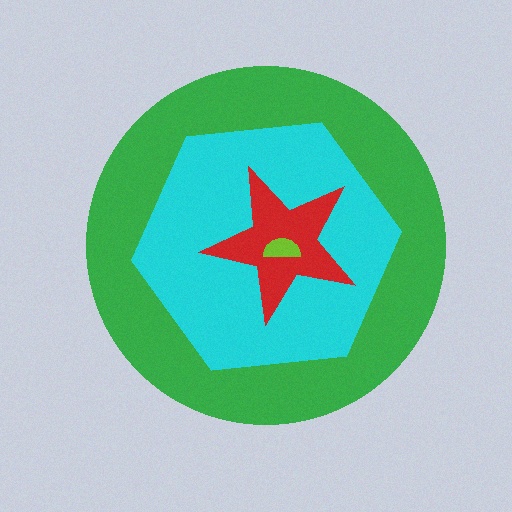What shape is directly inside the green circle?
The cyan hexagon.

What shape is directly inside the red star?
The lime semicircle.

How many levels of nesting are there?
4.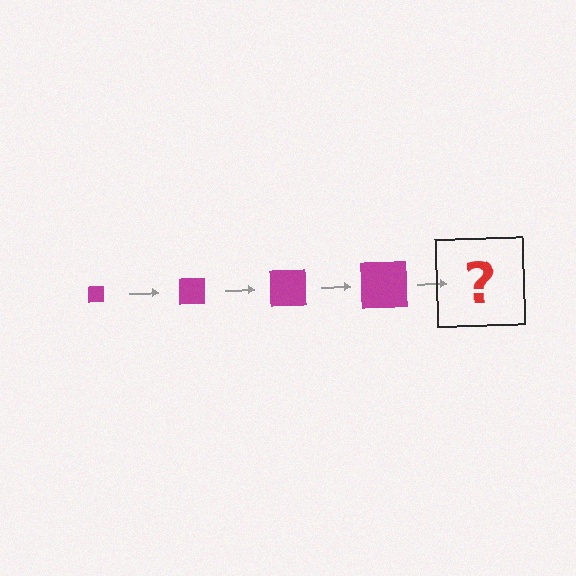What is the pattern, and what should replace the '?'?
The pattern is that the square gets progressively larger each step. The '?' should be a magenta square, larger than the previous one.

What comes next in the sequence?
The next element should be a magenta square, larger than the previous one.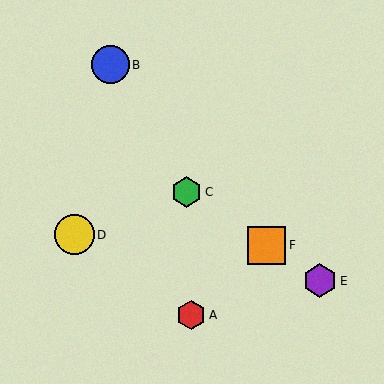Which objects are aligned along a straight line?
Objects C, E, F are aligned along a straight line.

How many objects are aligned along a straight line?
3 objects (C, E, F) are aligned along a straight line.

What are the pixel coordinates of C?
Object C is at (187, 192).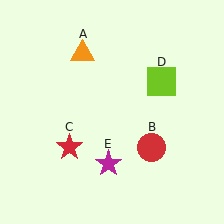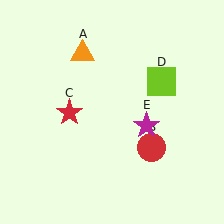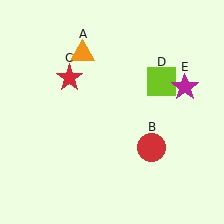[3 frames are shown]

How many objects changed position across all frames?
2 objects changed position: red star (object C), magenta star (object E).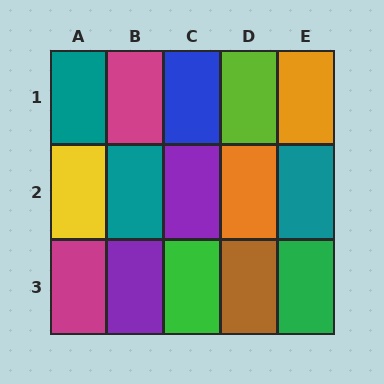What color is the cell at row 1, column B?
Magenta.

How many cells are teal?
3 cells are teal.